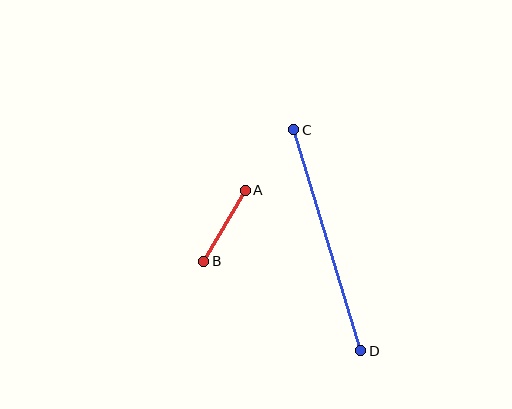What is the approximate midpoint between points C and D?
The midpoint is at approximately (327, 240) pixels.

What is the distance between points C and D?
The distance is approximately 231 pixels.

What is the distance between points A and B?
The distance is approximately 82 pixels.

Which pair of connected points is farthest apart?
Points C and D are farthest apart.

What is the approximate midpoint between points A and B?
The midpoint is at approximately (224, 226) pixels.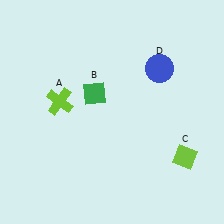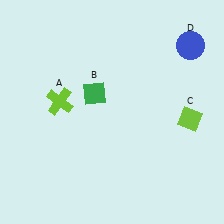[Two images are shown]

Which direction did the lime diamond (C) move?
The lime diamond (C) moved up.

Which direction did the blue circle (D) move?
The blue circle (D) moved right.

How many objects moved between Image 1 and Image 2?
2 objects moved between the two images.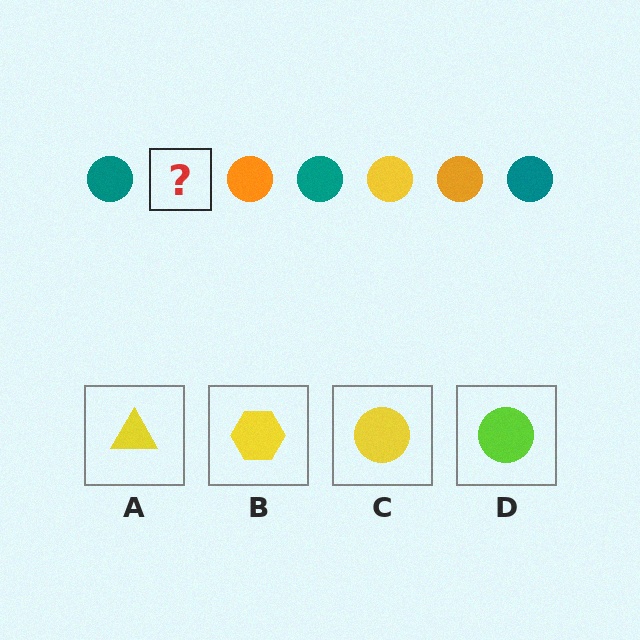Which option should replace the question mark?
Option C.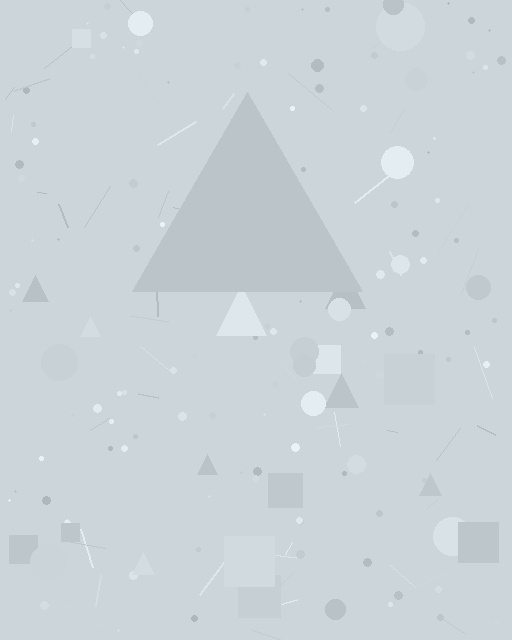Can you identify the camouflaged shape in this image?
The camouflaged shape is a triangle.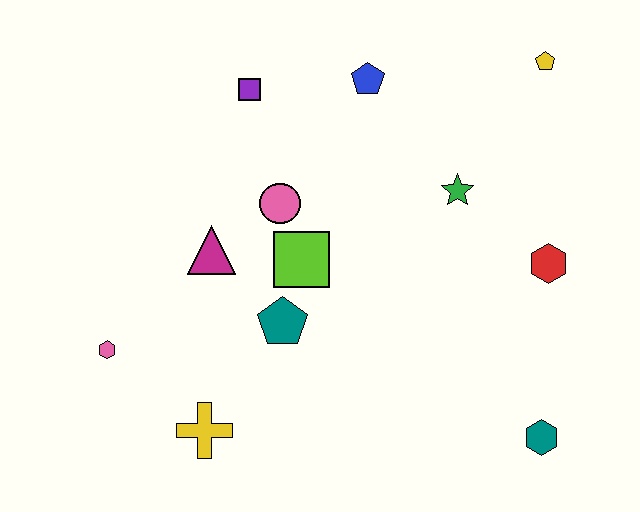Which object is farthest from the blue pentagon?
The teal hexagon is farthest from the blue pentagon.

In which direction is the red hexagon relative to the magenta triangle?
The red hexagon is to the right of the magenta triangle.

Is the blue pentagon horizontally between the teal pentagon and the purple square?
No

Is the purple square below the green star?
No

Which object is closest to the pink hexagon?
The yellow cross is closest to the pink hexagon.